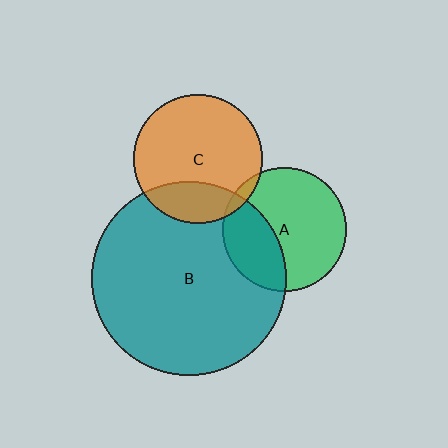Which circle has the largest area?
Circle B (teal).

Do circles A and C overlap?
Yes.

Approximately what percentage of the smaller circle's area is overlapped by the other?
Approximately 5%.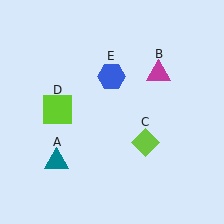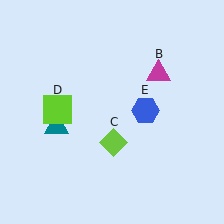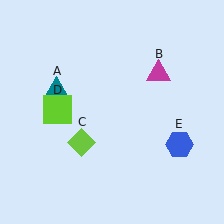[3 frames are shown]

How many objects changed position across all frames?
3 objects changed position: teal triangle (object A), lime diamond (object C), blue hexagon (object E).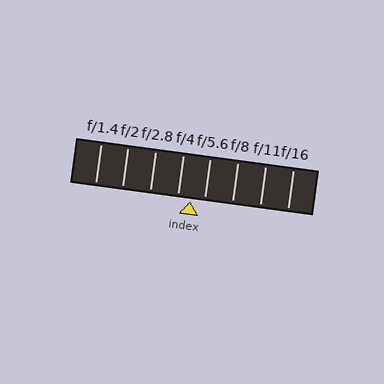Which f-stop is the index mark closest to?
The index mark is closest to f/4.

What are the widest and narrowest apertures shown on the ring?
The widest aperture shown is f/1.4 and the narrowest is f/16.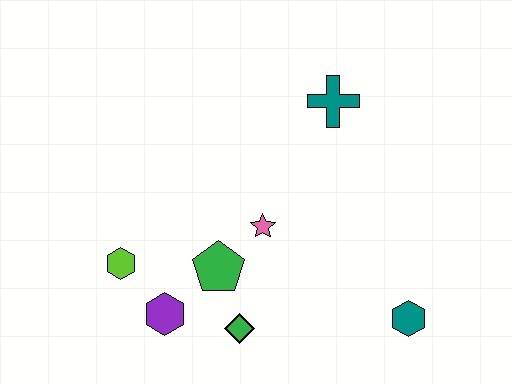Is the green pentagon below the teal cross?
Yes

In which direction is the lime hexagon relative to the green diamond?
The lime hexagon is to the left of the green diamond.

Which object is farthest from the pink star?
The teal hexagon is farthest from the pink star.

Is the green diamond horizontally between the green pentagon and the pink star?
Yes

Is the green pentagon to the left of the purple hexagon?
No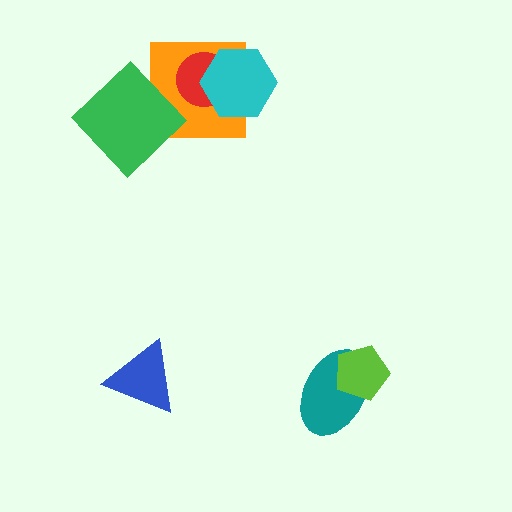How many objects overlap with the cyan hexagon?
2 objects overlap with the cyan hexagon.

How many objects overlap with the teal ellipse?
1 object overlaps with the teal ellipse.